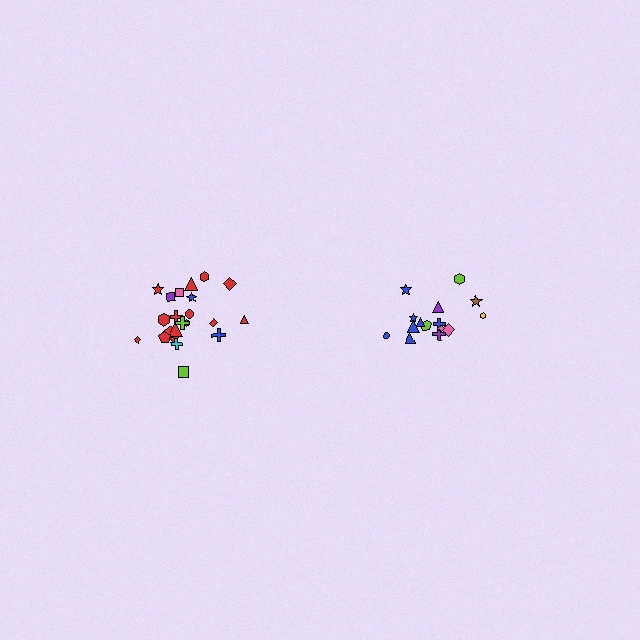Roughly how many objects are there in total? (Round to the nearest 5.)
Roughly 35 objects in total.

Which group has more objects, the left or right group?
The left group.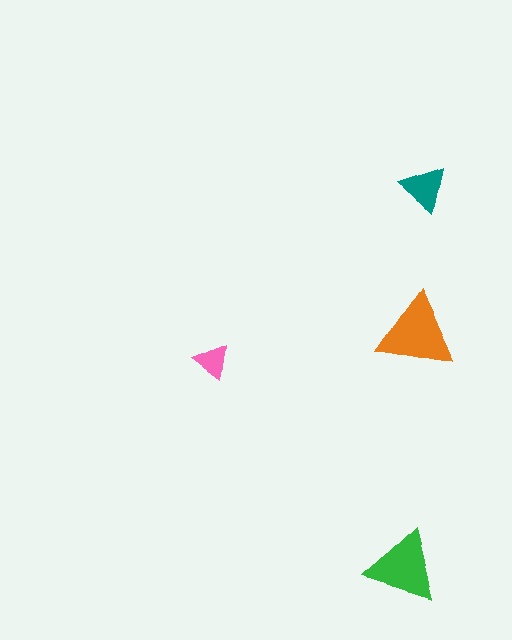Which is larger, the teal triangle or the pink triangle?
The teal one.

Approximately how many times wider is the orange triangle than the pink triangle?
About 2 times wider.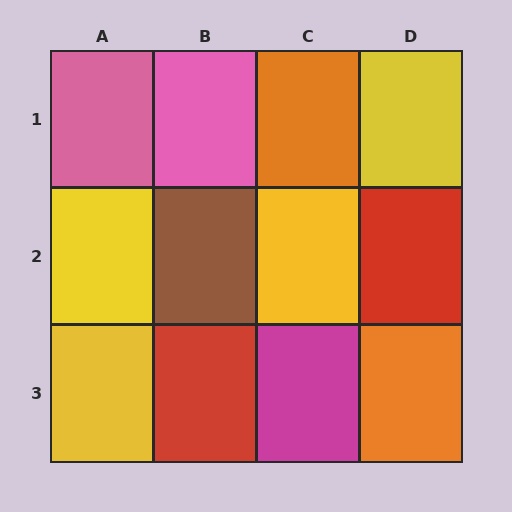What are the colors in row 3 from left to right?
Yellow, red, magenta, orange.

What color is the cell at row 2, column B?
Brown.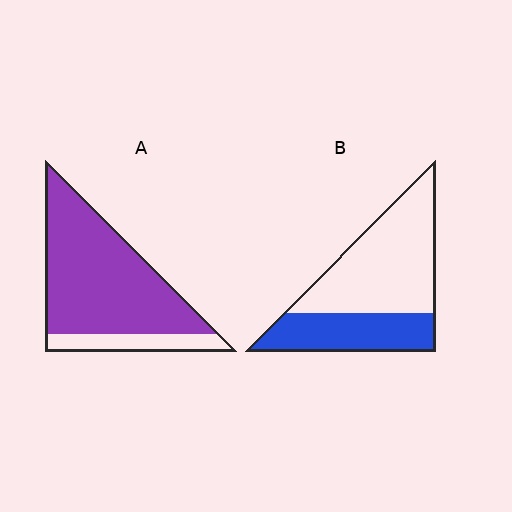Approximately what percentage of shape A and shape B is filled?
A is approximately 80% and B is approximately 35%.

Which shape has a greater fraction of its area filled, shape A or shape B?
Shape A.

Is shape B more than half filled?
No.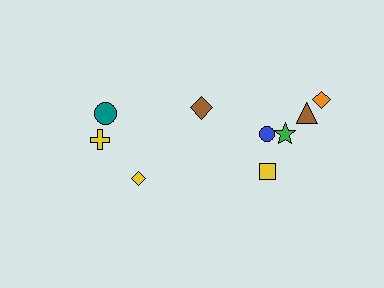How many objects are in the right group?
There are 6 objects.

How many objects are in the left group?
There are 3 objects.